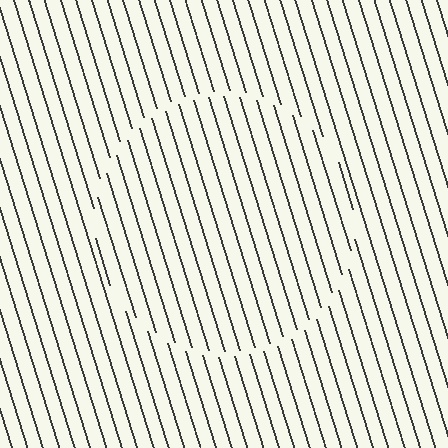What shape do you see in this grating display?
An illusory circle. The interior of the shape contains the same grating, shifted by half a period — the contour is defined by the phase discontinuity where line-ends from the inner and outer gratings abut.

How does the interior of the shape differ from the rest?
The interior of the shape contains the same grating, shifted by half a period — the contour is defined by the phase discontinuity where line-ends from the inner and outer gratings abut.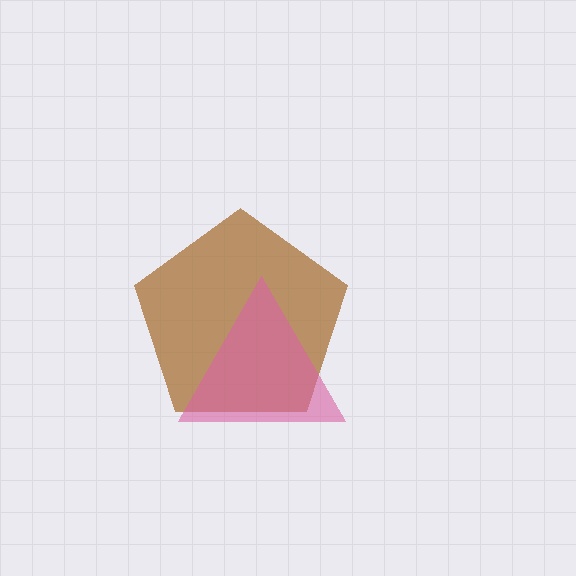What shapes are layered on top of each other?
The layered shapes are: a brown pentagon, a pink triangle.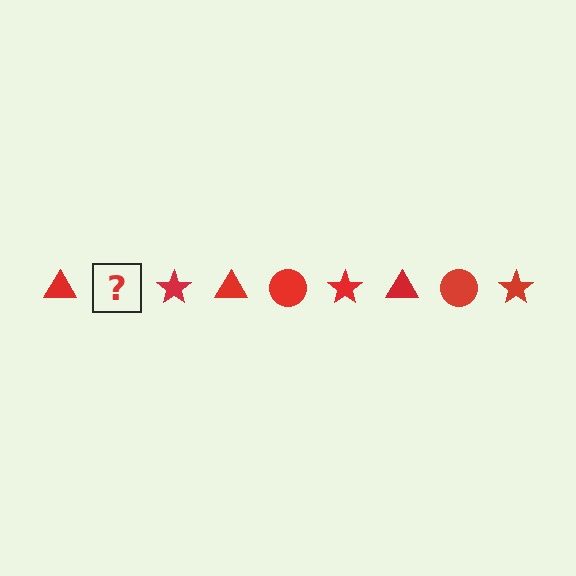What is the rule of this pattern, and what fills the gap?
The rule is that the pattern cycles through triangle, circle, star shapes in red. The gap should be filled with a red circle.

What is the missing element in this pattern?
The missing element is a red circle.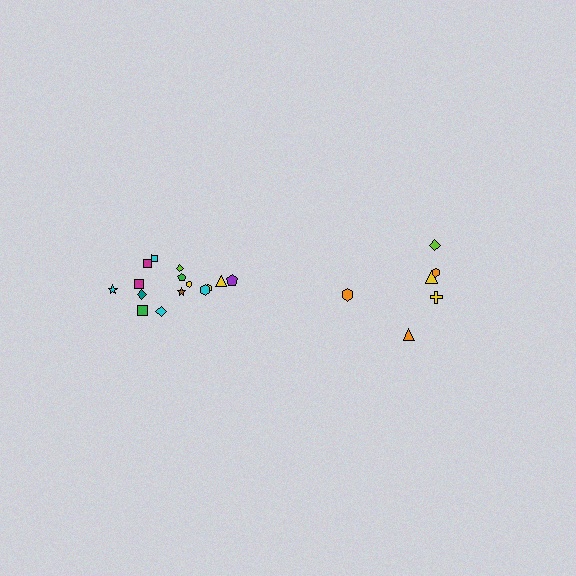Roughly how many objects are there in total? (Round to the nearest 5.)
Roughly 20 objects in total.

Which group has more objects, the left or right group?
The left group.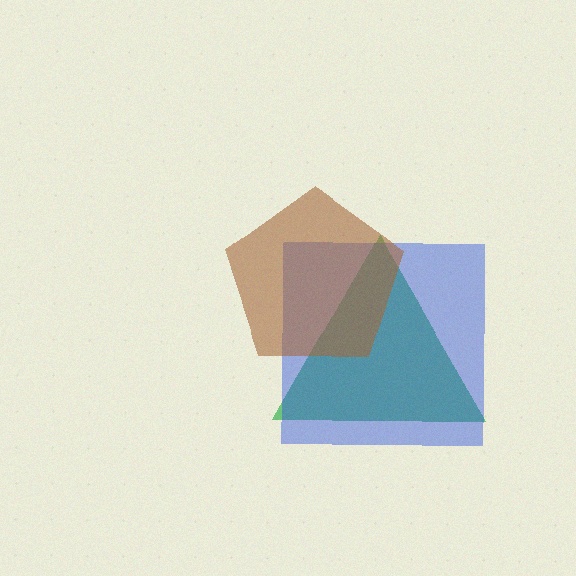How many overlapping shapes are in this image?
There are 3 overlapping shapes in the image.